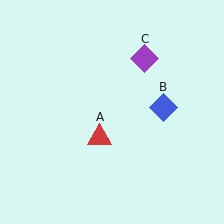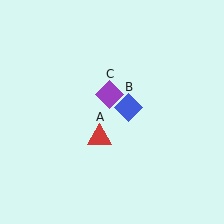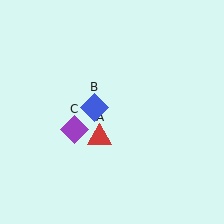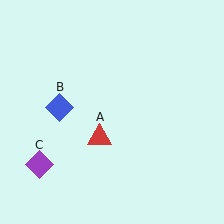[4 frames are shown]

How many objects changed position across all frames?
2 objects changed position: blue diamond (object B), purple diamond (object C).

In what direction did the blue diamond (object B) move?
The blue diamond (object B) moved left.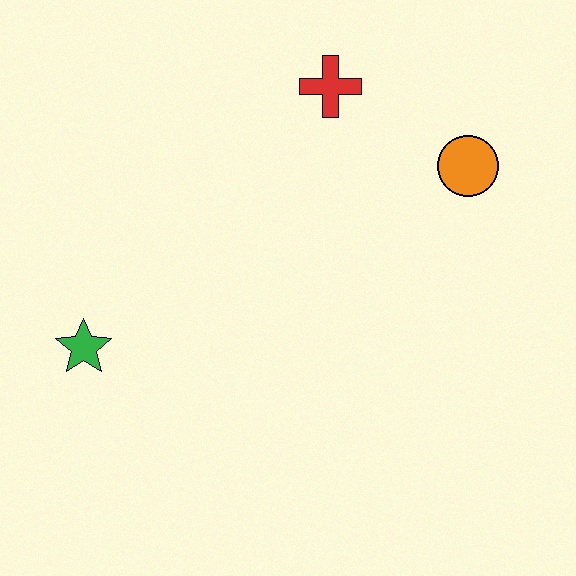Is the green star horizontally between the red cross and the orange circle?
No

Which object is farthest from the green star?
The orange circle is farthest from the green star.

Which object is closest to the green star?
The red cross is closest to the green star.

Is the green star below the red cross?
Yes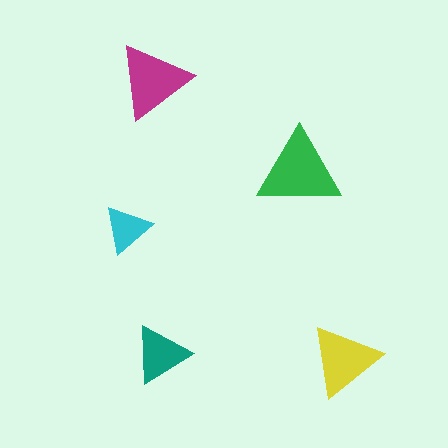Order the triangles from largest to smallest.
the green one, the magenta one, the yellow one, the teal one, the cyan one.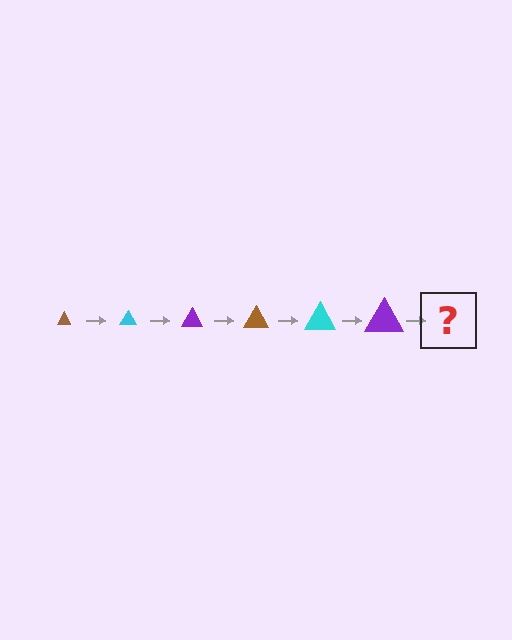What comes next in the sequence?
The next element should be a brown triangle, larger than the previous one.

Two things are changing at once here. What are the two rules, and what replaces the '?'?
The two rules are that the triangle grows larger each step and the color cycles through brown, cyan, and purple. The '?' should be a brown triangle, larger than the previous one.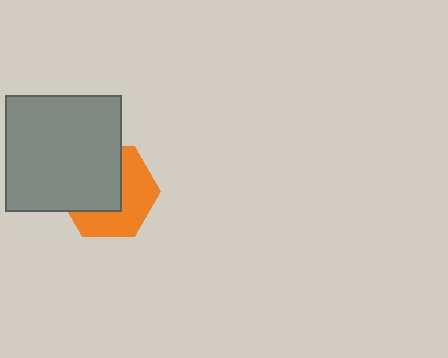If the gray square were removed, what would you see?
You would see the complete orange hexagon.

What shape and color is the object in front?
The object in front is a gray square.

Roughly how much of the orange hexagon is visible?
About half of it is visible (roughly 50%).